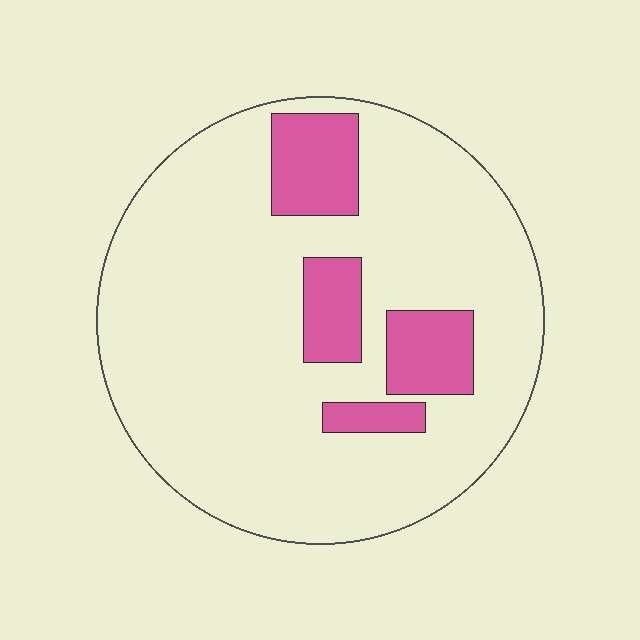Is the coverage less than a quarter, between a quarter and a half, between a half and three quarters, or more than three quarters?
Less than a quarter.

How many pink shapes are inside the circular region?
4.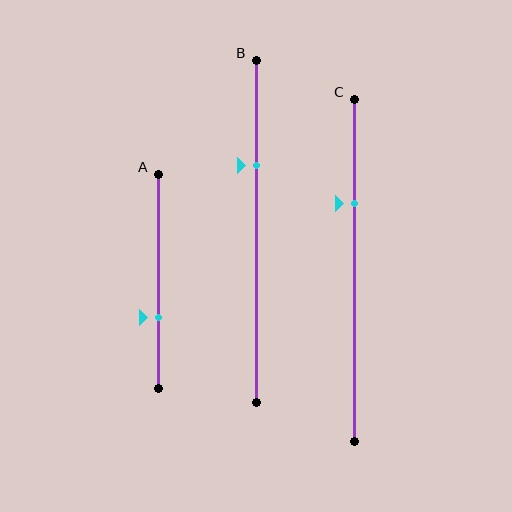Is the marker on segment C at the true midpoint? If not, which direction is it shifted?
No, the marker on segment C is shifted upward by about 19% of the segment length.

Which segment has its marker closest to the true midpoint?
Segment A has its marker closest to the true midpoint.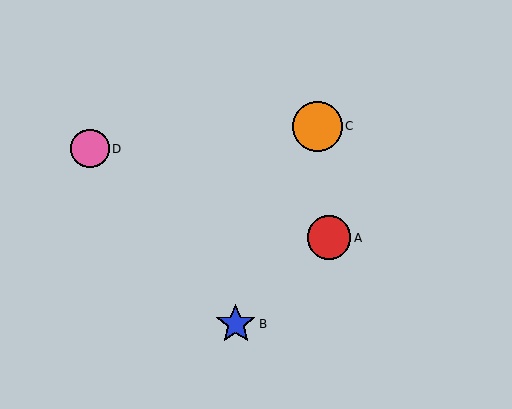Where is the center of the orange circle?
The center of the orange circle is at (317, 126).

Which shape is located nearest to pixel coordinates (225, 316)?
The blue star (labeled B) at (236, 324) is nearest to that location.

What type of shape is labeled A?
Shape A is a red circle.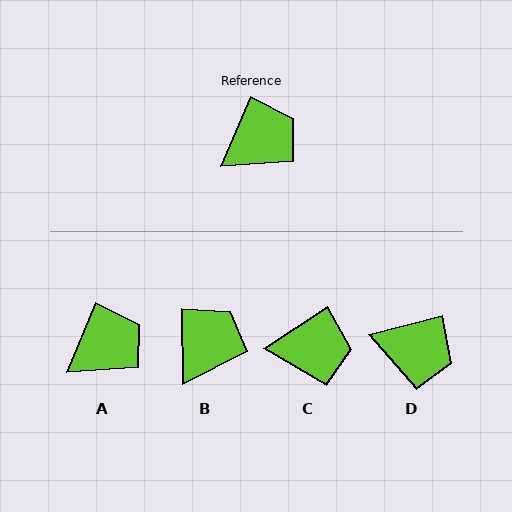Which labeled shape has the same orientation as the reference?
A.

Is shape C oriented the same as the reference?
No, it is off by about 34 degrees.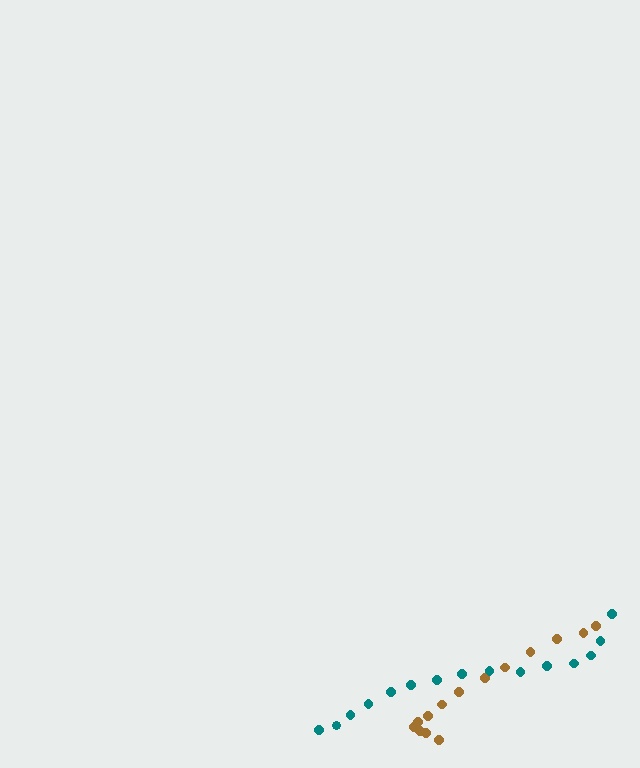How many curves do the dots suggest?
There are 2 distinct paths.